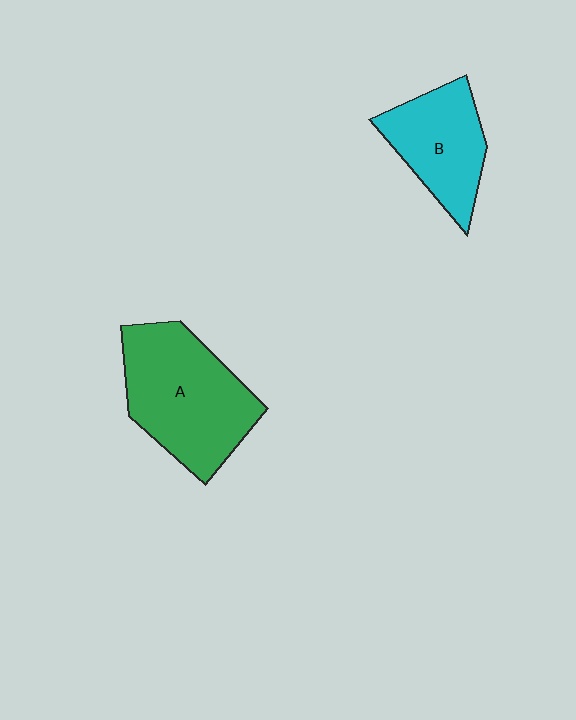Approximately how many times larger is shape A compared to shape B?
Approximately 1.5 times.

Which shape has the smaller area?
Shape B (cyan).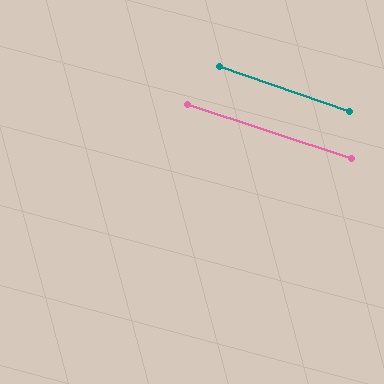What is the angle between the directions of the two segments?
Approximately 1 degree.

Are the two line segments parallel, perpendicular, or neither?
Parallel — their directions differ by only 0.7°.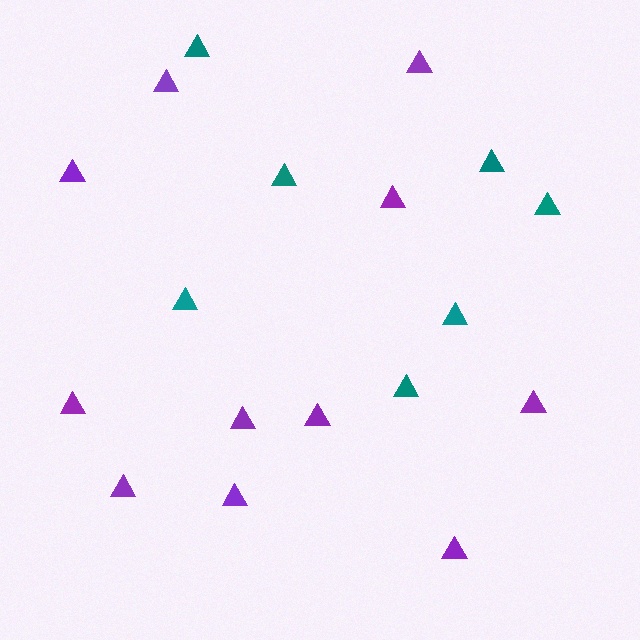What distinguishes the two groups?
There are 2 groups: one group of teal triangles (7) and one group of purple triangles (11).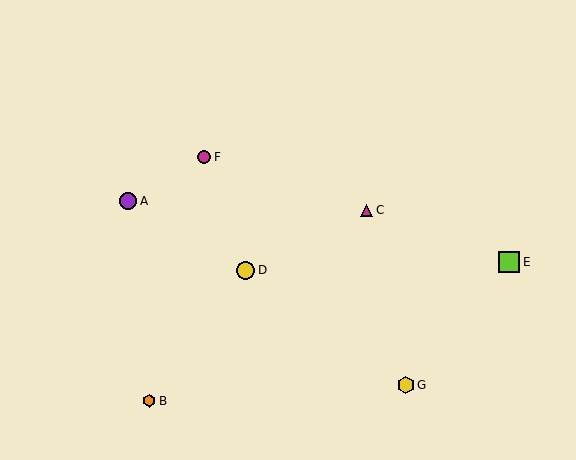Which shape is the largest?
The lime square (labeled E) is the largest.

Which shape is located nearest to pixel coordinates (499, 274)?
The lime square (labeled E) at (509, 262) is nearest to that location.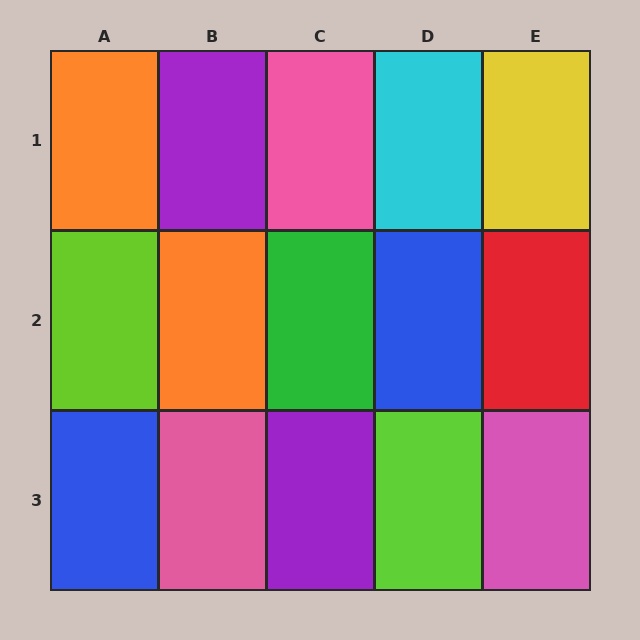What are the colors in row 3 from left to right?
Blue, pink, purple, lime, pink.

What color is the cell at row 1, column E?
Yellow.